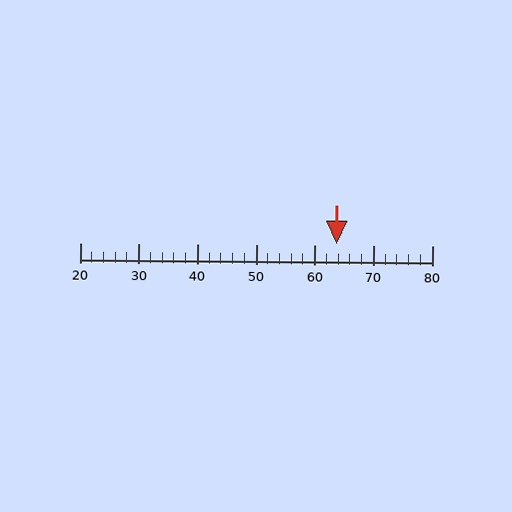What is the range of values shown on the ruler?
The ruler shows values from 20 to 80.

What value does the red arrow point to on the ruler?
The red arrow points to approximately 64.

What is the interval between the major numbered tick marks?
The major tick marks are spaced 10 units apart.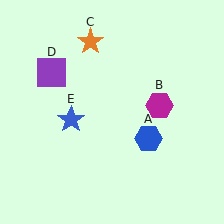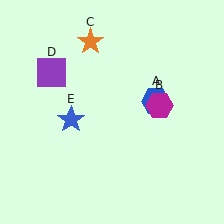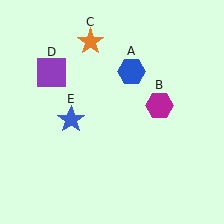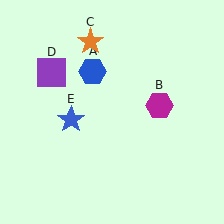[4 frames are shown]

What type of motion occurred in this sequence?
The blue hexagon (object A) rotated counterclockwise around the center of the scene.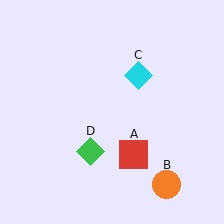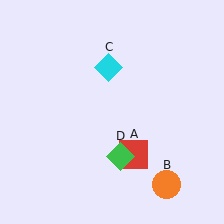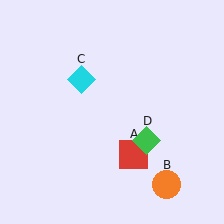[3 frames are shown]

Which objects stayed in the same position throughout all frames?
Red square (object A) and orange circle (object B) remained stationary.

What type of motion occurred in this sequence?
The cyan diamond (object C), green diamond (object D) rotated counterclockwise around the center of the scene.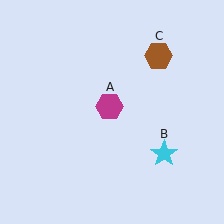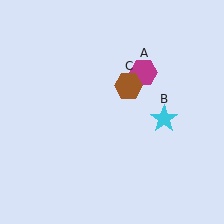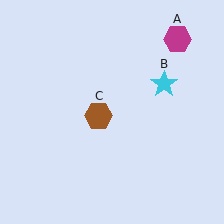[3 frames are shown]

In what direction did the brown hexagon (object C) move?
The brown hexagon (object C) moved down and to the left.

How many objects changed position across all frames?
3 objects changed position: magenta hexagon (object A), cyan star (object B), brown hexagon (object C).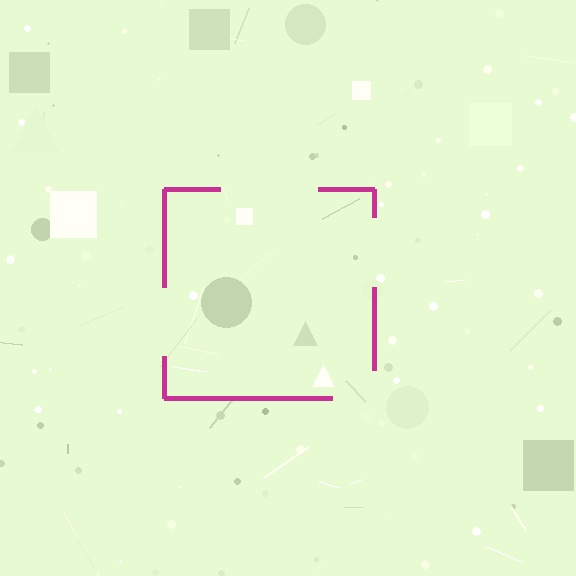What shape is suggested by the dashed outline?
The dashed outline suggests a square.